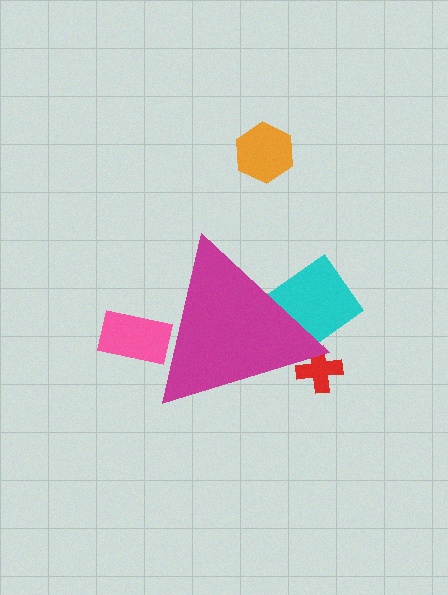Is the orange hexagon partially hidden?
No, the orange hexagon is fully visible.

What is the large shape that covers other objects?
A magenta triangle.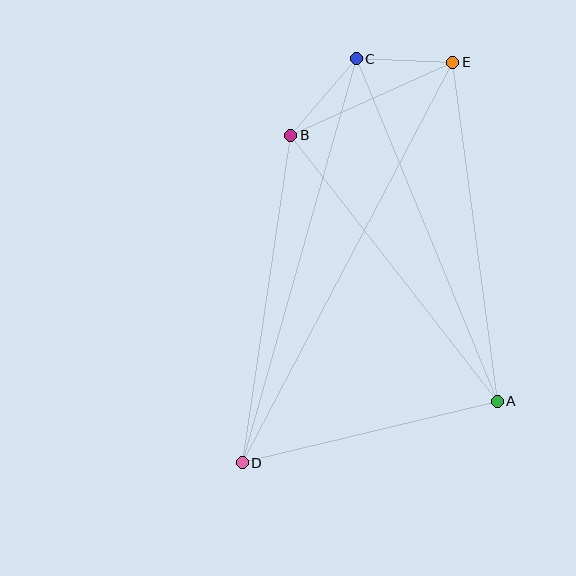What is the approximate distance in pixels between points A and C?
The distance between A and C is approximately 371 pixels.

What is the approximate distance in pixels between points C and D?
The distance between C and D is approximately 420 pixels.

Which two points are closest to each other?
Points C and E are closest to each other.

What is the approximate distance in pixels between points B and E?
The distance between B and E is approximately 178 pixels.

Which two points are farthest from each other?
Points D and E are farthest from each other.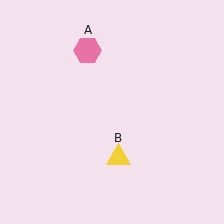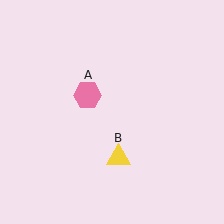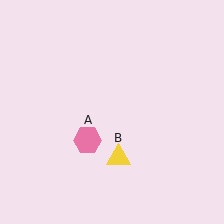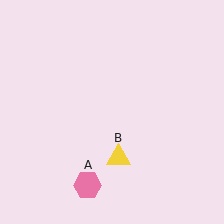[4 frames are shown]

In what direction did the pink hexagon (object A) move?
The pink hexagon (object A) moved down.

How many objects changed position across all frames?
1 object changed position: pink hexagon (object A).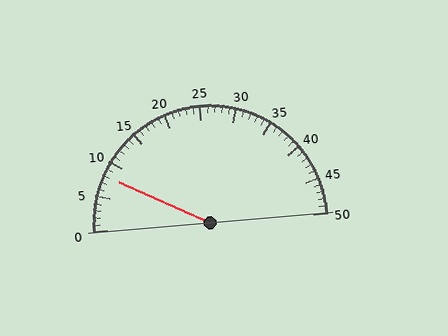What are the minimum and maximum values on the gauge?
The gauge ranges from 0 to 50.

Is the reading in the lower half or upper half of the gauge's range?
The reading is in the lower half of the range (0 to 50).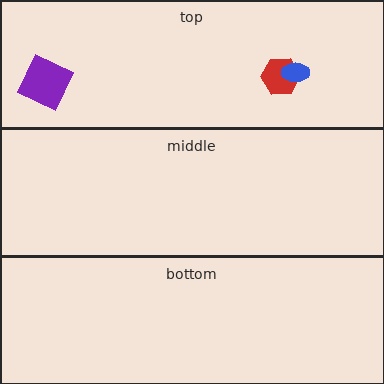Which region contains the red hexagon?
The top region.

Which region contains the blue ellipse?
The top region.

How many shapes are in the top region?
3.